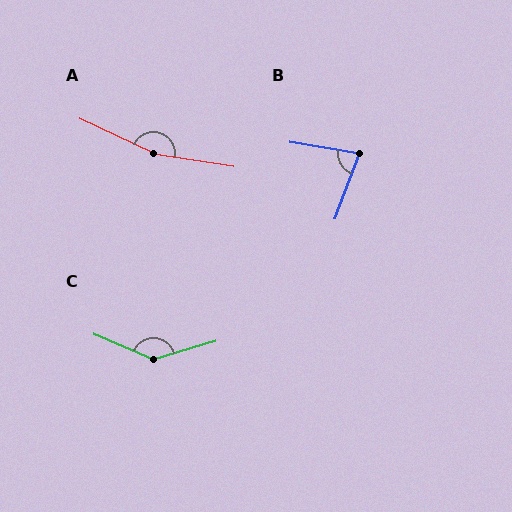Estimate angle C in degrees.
Approximately 140 degrees.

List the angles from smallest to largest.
B (79°), C (140°), A (164°).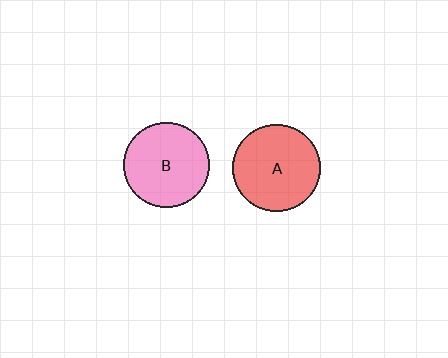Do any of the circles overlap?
No, none of the circles overlap.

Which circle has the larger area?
Circle A (red).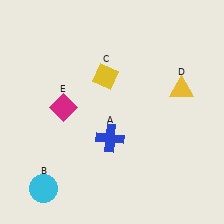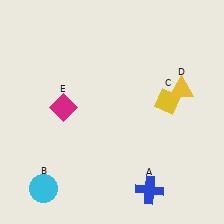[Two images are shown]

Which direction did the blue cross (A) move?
The blue cross (A) moved down.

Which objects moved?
The objects that moved are: the blue cross (A), the yellow diamond (C).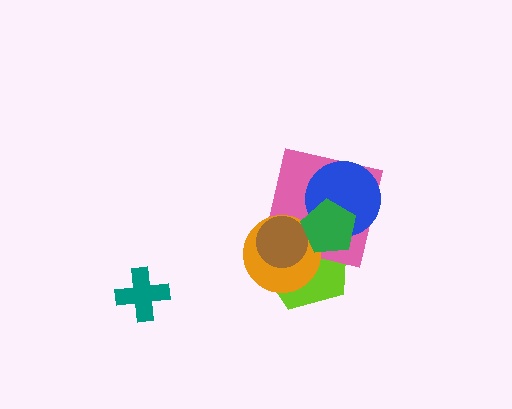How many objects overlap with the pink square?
5 objects overlap with the pink square.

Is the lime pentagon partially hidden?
Yes, it is partially covered by another shape.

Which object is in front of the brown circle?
The green pentagon is in front of the brown circle.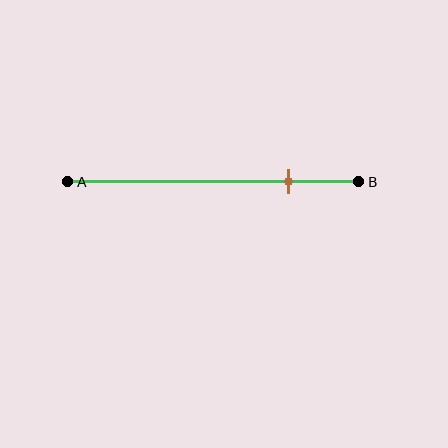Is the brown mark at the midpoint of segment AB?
No, the mark is at about 75% from A, not at the 50% midpoint.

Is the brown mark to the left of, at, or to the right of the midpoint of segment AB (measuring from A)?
The brown mark is to the right of the midpoint of segment AB.